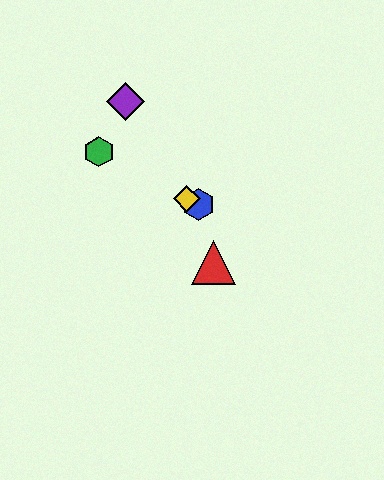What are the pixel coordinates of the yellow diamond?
The yellow diamond is at (187, 199).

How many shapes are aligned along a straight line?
3 shapes (the blue hexagon, the green hexagon, the yellow diamond) are aligned along a straight line.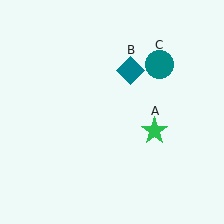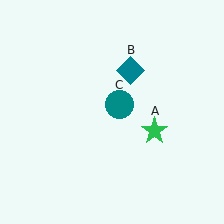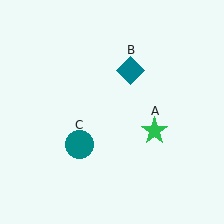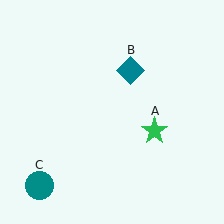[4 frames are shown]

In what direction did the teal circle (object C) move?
The teal circle (object C) moved down and to the left.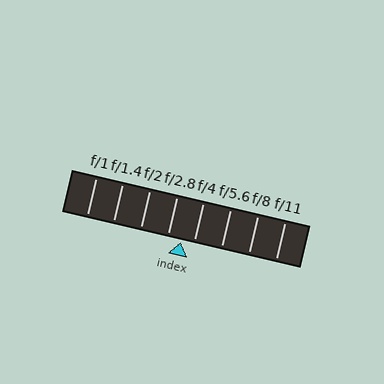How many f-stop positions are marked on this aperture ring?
There are 8 f-stop positions marked.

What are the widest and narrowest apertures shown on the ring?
The widest aperture shown is f/1 and the narrowest is f/11.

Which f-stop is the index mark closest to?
The index mark is closest to f/4.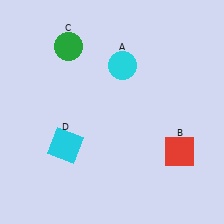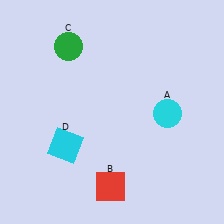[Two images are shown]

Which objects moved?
The objects that moved are: the cyan circle (A), the red square (B).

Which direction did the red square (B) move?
The red square (B) moved left.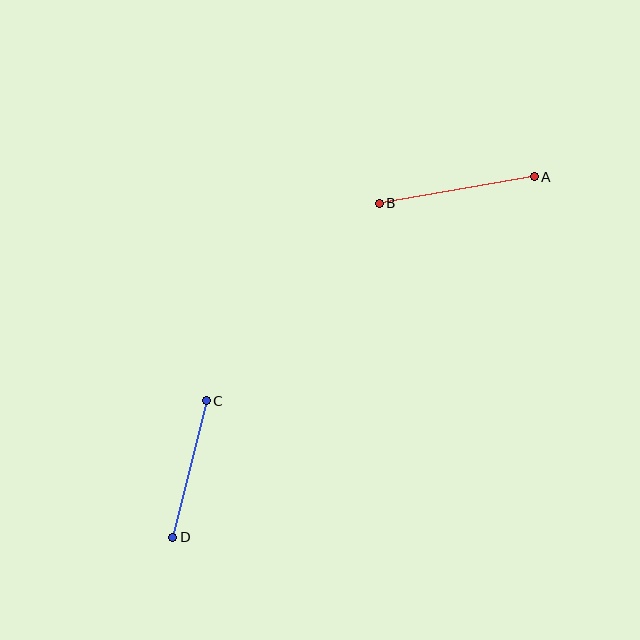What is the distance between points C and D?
The distance is approximately 141 pixels.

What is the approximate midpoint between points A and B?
The midpoint is at approximately (457, 190) pixels.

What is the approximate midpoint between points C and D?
The midpoint is at approximately (190, 469) pixels.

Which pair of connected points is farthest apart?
Points A and B are farthest apart.